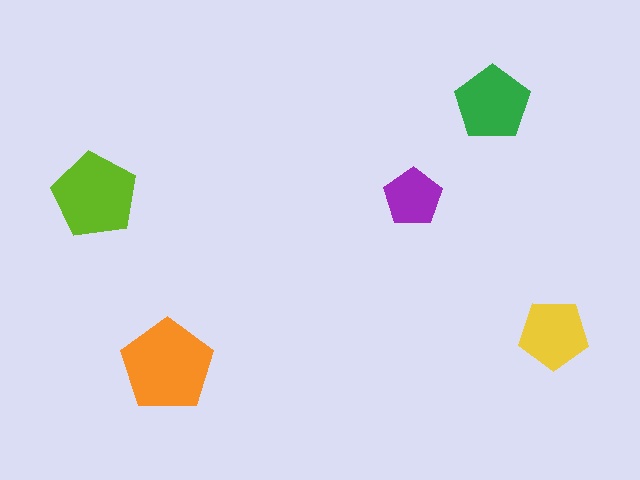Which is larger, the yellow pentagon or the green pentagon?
The green one.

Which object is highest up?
The green pentagon is topmost.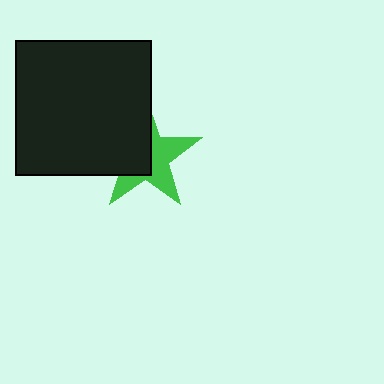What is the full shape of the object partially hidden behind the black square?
The partially hidden object is a green star.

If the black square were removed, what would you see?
You would see the complete green star.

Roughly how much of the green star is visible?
About half of it is visible (roughly 51%).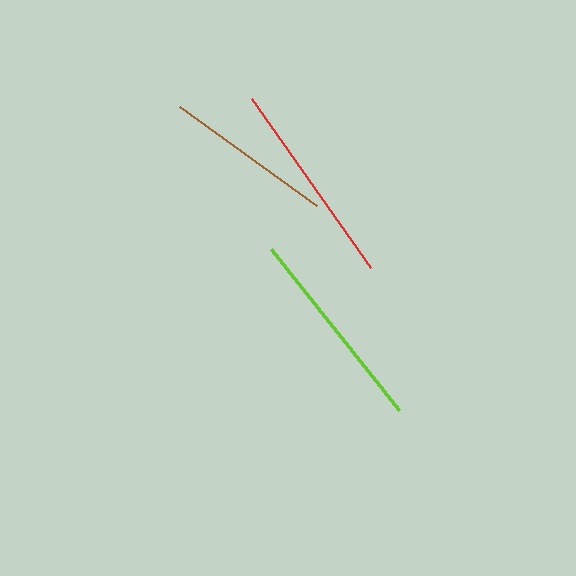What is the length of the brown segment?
The brown segment is approximately 168 pixels long.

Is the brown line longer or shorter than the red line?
The red line is longer than the brown line.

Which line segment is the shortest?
The brown line is the shortest at approximately 168 pixels.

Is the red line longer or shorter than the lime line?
The red line is longer than the lime line.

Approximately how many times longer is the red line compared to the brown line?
The red line is approximately 1.2 times the length of the brown line.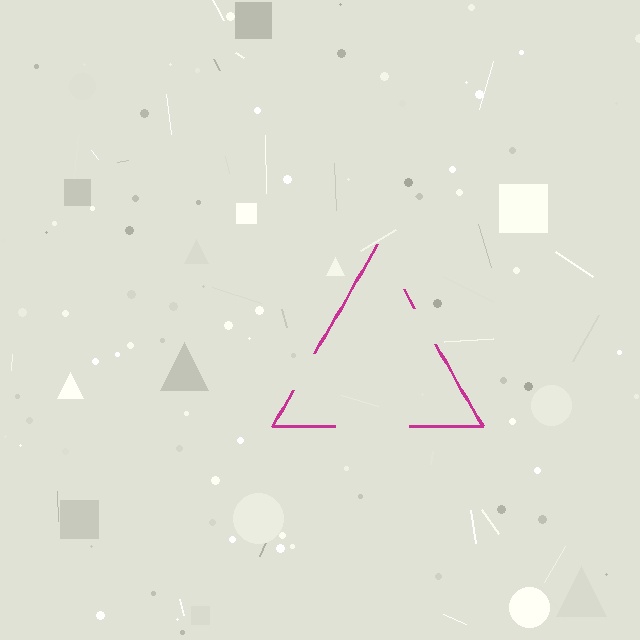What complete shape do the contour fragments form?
The contour fragments form a triangle.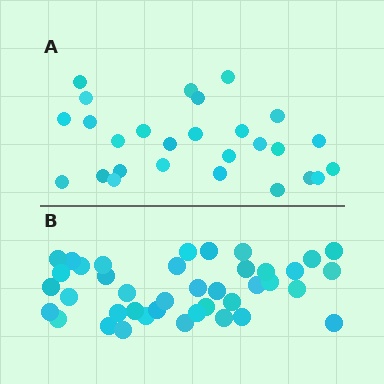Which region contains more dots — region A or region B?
Region B (the bottom region) has more dots.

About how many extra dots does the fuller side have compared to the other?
Region B has approximately 15 more dots than region A.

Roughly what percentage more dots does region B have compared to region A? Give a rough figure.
About 50% more.